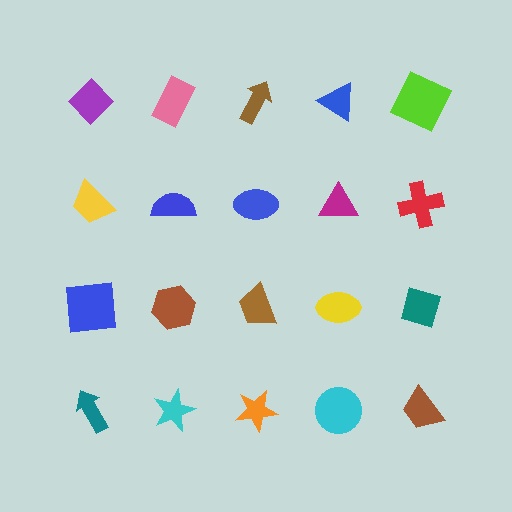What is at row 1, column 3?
A brown arrow.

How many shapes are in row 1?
5 shapes.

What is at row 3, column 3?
A brown trapezoid.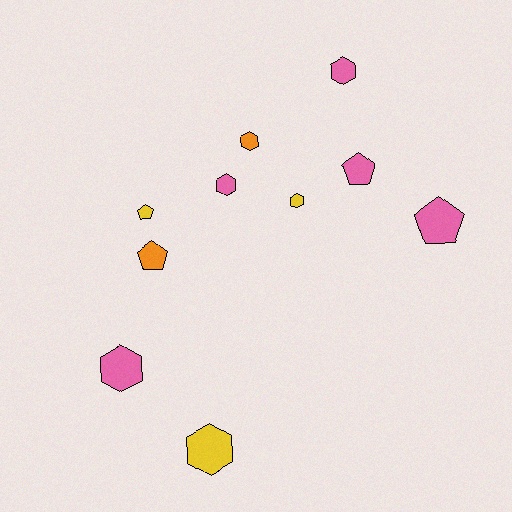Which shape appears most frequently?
Hexagon, with 6 objects.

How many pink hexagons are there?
There are 3 pink hexagons.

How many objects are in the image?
There are 10 objects.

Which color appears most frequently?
Pink, with 5 objects.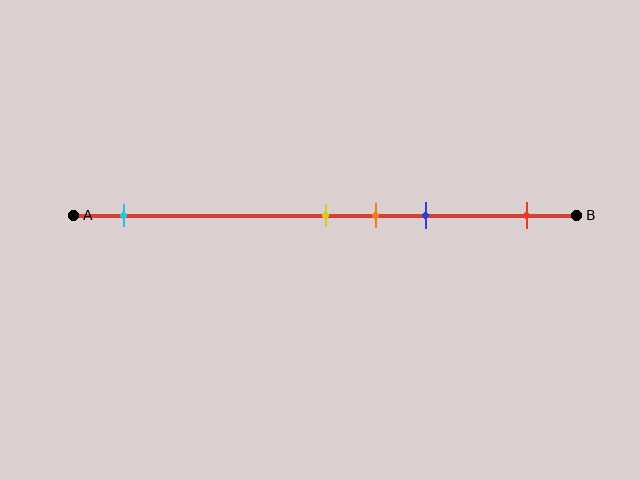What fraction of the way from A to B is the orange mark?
The orange mark is approximately 60% (0.6) of the way from A to B.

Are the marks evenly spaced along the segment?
No, the marks are not evenly spaced.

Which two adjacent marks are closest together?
The yellow and orange marks are the closest adjacent pair.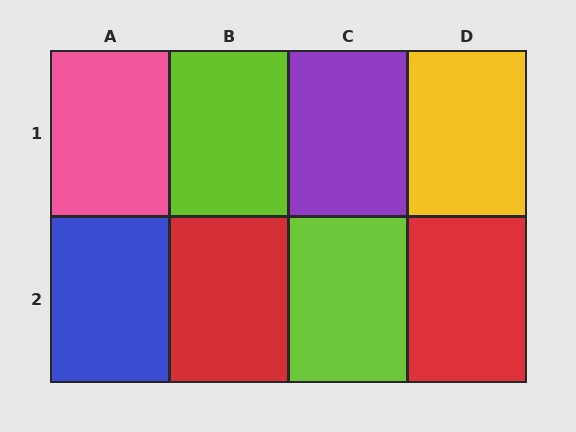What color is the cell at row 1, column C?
Purple.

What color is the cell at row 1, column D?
Yellow.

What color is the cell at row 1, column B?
Lime.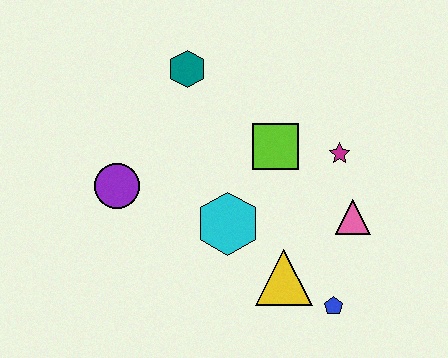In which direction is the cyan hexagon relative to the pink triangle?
The cyan hexagon is to the left of the pink triangle.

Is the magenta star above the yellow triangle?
Yes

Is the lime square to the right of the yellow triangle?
No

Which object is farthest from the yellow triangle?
The teal hexagon is farthest from the yellow triangle.